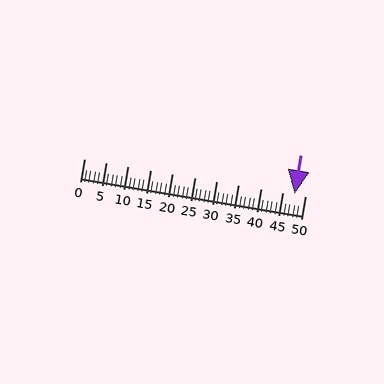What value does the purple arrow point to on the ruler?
The purple arrow points to approximately 48.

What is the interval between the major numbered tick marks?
The major tick marks are spaced 5 units apart.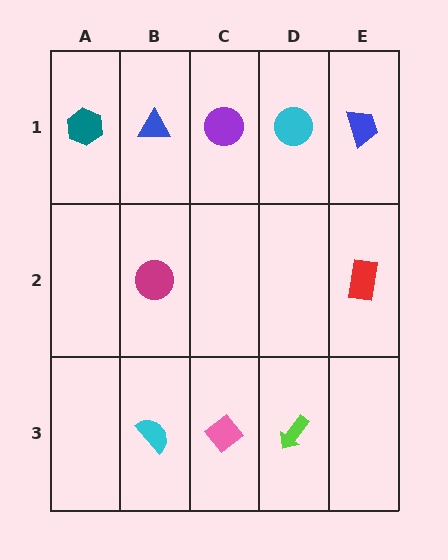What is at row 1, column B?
A blue triangle.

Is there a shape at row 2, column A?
No, that cell is empty.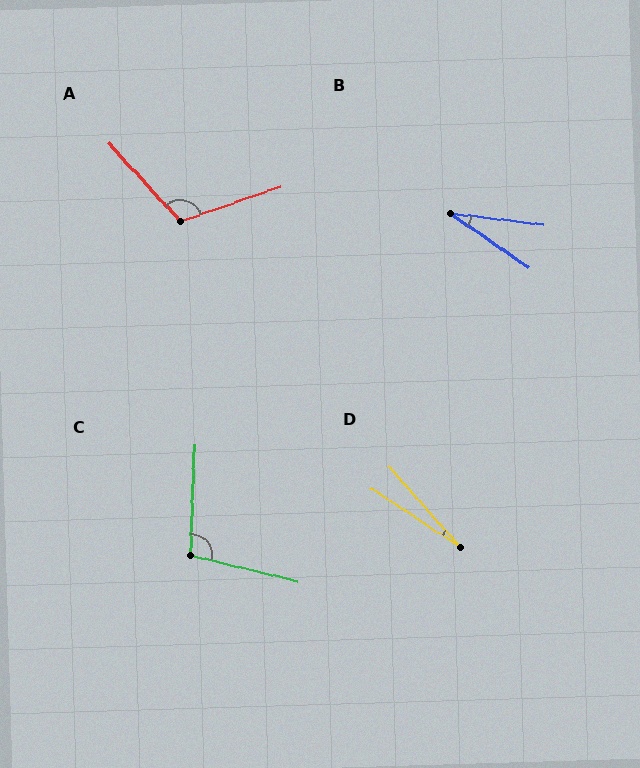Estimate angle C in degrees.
Approximately 101 degrees.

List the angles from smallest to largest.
D (15°), B (28°), C (101°), A (113°).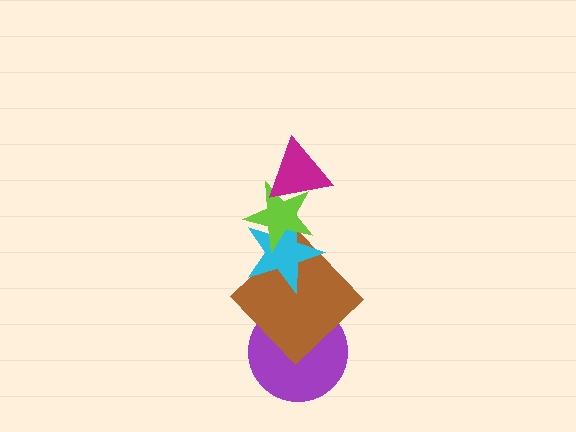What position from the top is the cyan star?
The cyan star is 3rd from the top.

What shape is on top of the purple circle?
The brown diamond is on top of the purple circle.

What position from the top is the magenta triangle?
The magenta triangle is 1st from the top.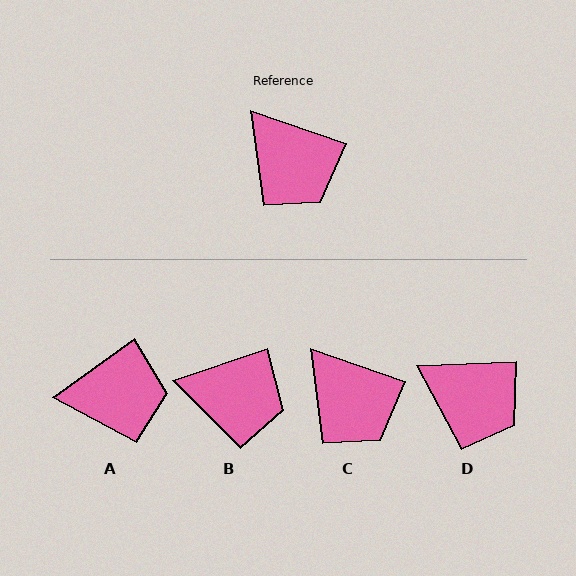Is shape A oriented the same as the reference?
No, it is off by about 54 degrees.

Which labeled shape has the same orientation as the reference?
C.